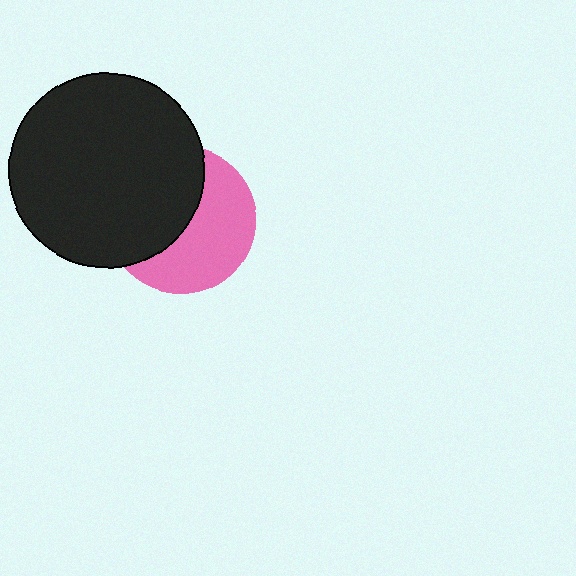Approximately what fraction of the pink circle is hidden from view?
Roughly 49% of the pink circle is hidden behind the black circle.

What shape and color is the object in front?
The object in front is a black circle.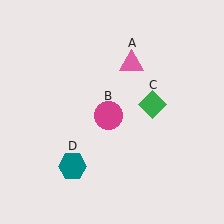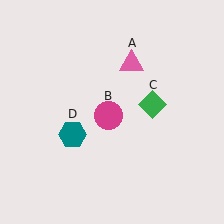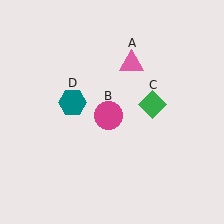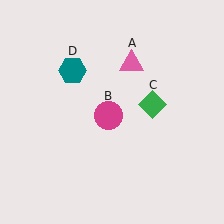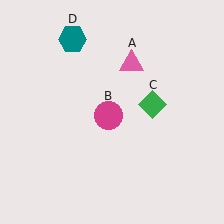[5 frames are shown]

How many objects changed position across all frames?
1 object changed position: teal hexagon (object D).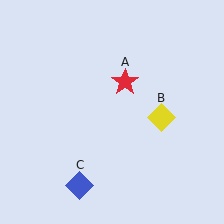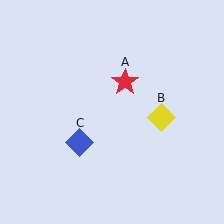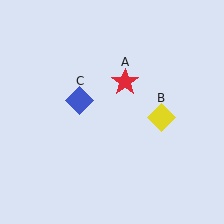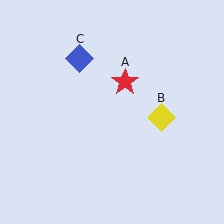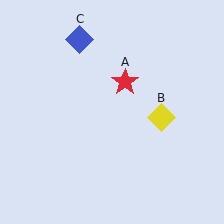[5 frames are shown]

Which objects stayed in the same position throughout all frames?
Red star (object A) and yellow diamond (object B) remained stationary.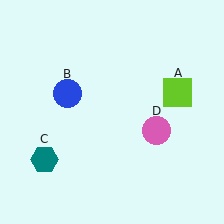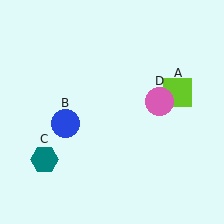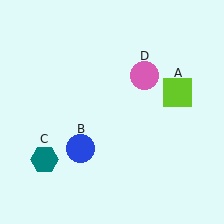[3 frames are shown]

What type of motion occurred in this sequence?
The blue circle (object B), pink circle (object D) rotated counterclockwise around the center of the scene.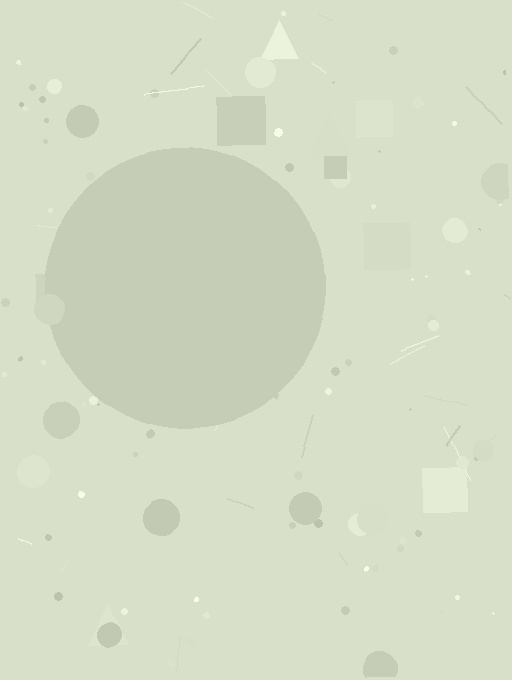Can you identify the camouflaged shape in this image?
The camouflaged shape is a circle.